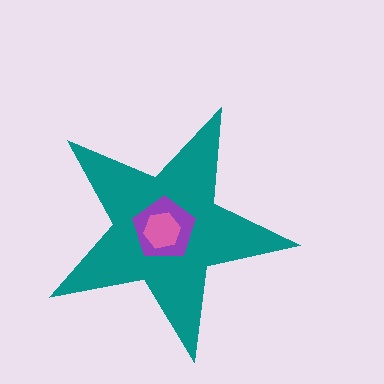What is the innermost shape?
The pink hexagon.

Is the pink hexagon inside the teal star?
Yes.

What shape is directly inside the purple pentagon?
The pink hexagon.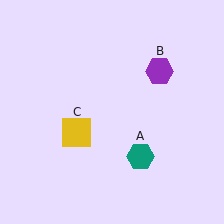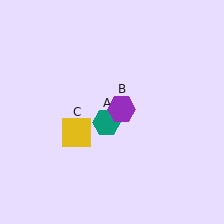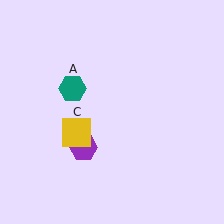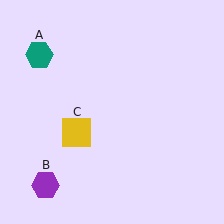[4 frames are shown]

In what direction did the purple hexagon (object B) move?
The purple hexagon (object B) moved down and to the left.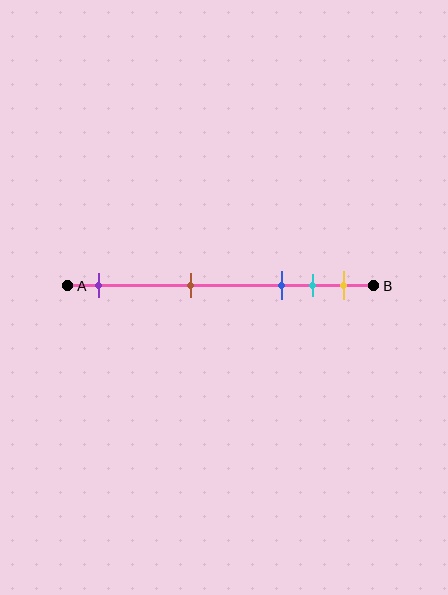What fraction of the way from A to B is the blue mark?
The blue mark is approximately 70% (0.7) of the way from A to B.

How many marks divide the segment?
There are 5 marks dividing the segment.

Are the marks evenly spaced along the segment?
No, the marks are not evenly spaced.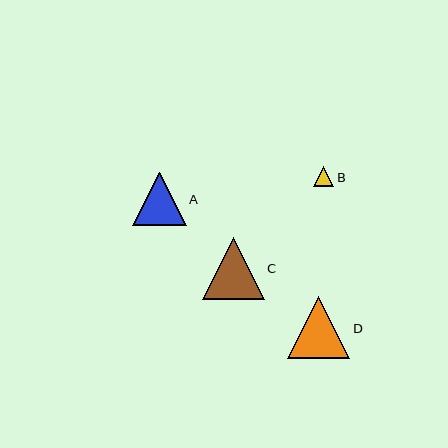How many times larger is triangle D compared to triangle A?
Triangle D is approximately 1.2 times the size of triangle A.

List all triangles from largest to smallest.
From largest to smallest: D, C, A, B.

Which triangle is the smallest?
Triangle B is the smallest with a size of approximately 20 pixels.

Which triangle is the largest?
Triangle D is the largest with a size of approximately 62 pixels.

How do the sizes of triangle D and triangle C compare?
Triangle D and triangle C are approximately the same size.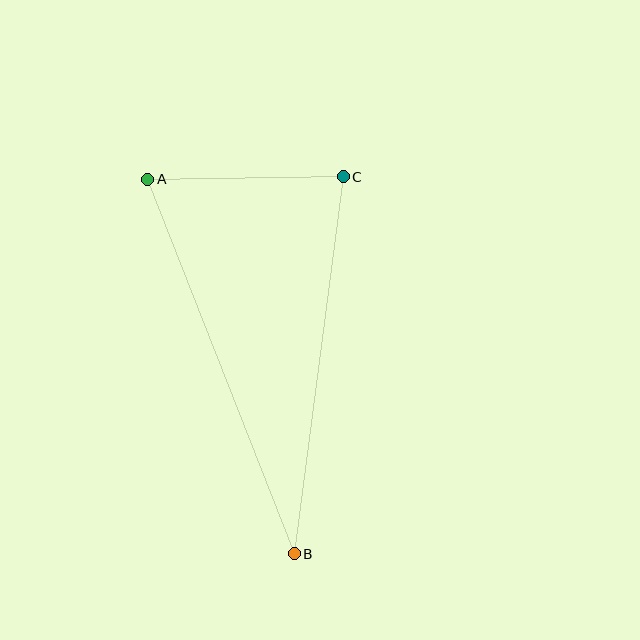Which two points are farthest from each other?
Points A and B are farthest from each other.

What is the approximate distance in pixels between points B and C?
The distance between B and C is approximately 380 pixels.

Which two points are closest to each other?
Points A and C are closest to each other.